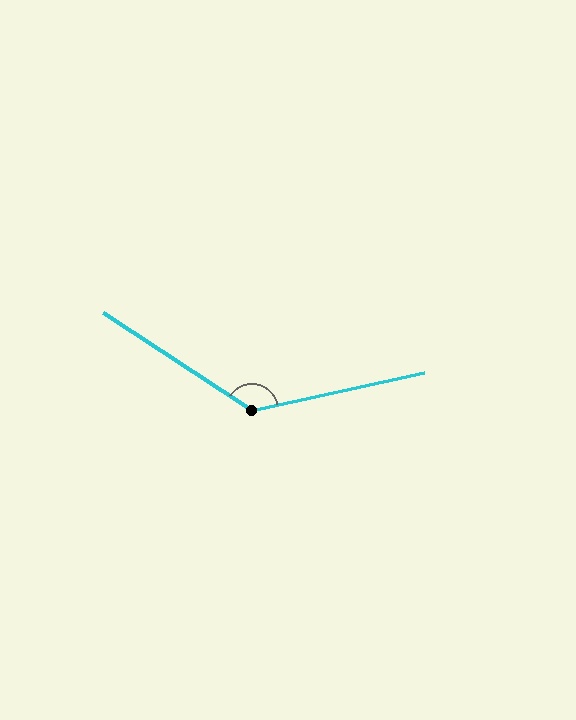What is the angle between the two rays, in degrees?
Approximately 135 degrees.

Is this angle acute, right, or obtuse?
It is obtuse.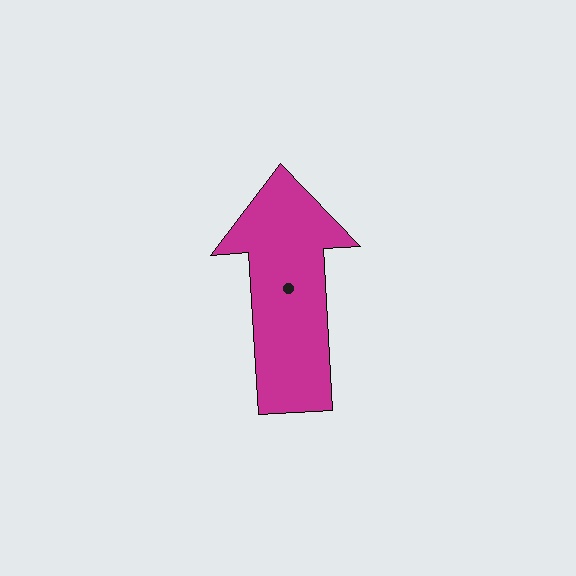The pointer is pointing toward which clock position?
Roughly 12 o'clock.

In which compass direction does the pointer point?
North.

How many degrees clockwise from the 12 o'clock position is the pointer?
Approximately 357 degrees.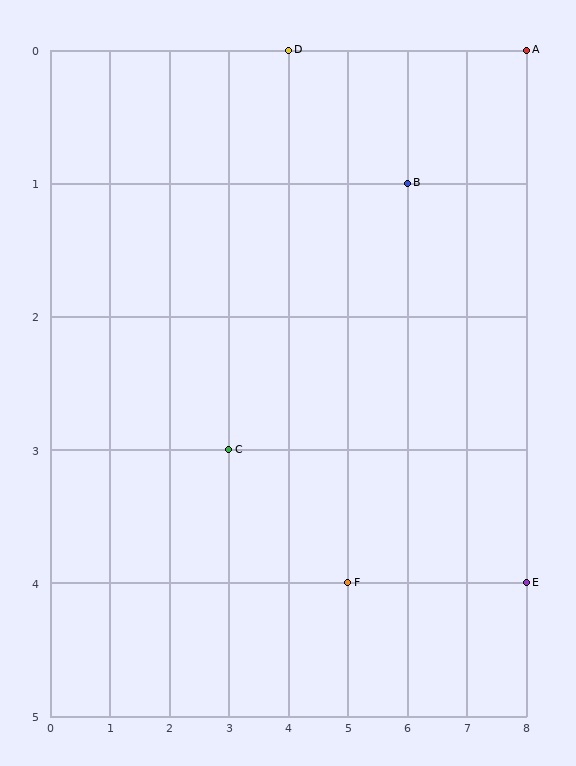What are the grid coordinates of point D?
Point D is at grid coordinates (4, 0).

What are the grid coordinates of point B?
Point B is at grid coordinates (6, 1).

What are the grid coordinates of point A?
Point A is at grid coordinates (8, 0).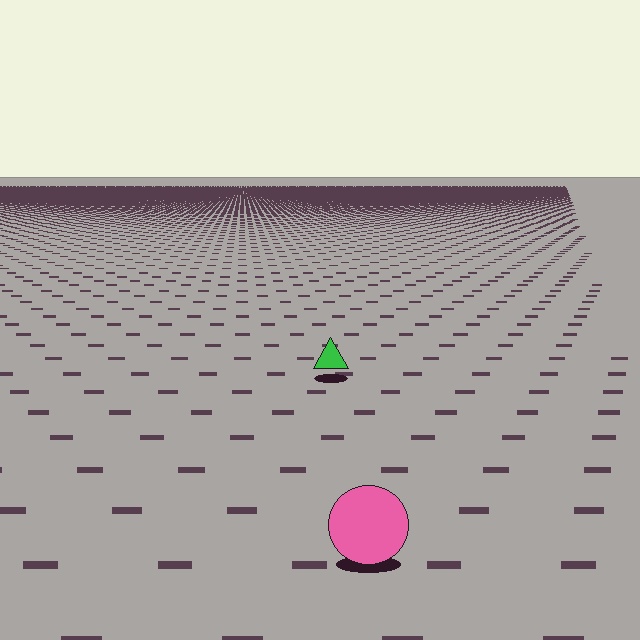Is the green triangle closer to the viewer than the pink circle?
No. The pink circle is closer — you can tell from the texture gradient: the ground texture is coarser near it.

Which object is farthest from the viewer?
The green triangle is farthest from the viewer. It appears smaller and the ground texture around it is denser.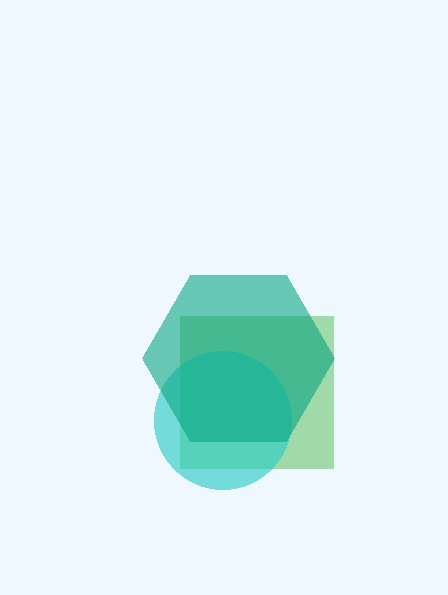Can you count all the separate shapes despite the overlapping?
Yes, there are 3 separate shapes.